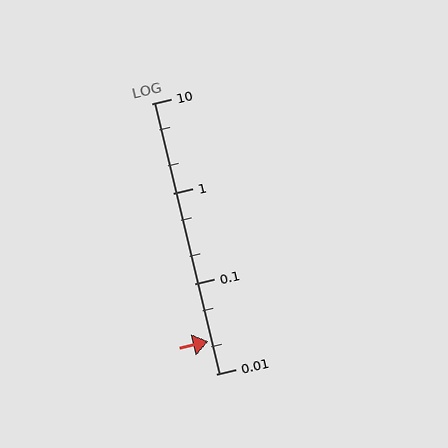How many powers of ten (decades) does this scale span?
The scale spans 3 decades, from 0.01 to 10.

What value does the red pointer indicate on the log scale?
The pointer indicates approximately 0.023.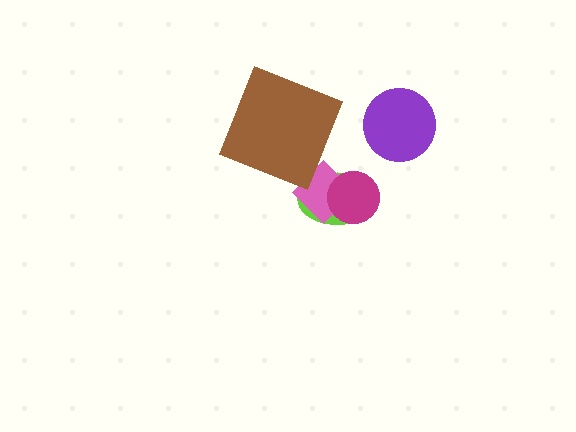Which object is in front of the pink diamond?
The magenta circle is in front of the pink diamond.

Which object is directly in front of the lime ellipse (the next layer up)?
The pink diamond is directly in front of the lime ellipse.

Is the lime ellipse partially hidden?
Yes, it is partially covered by another shape.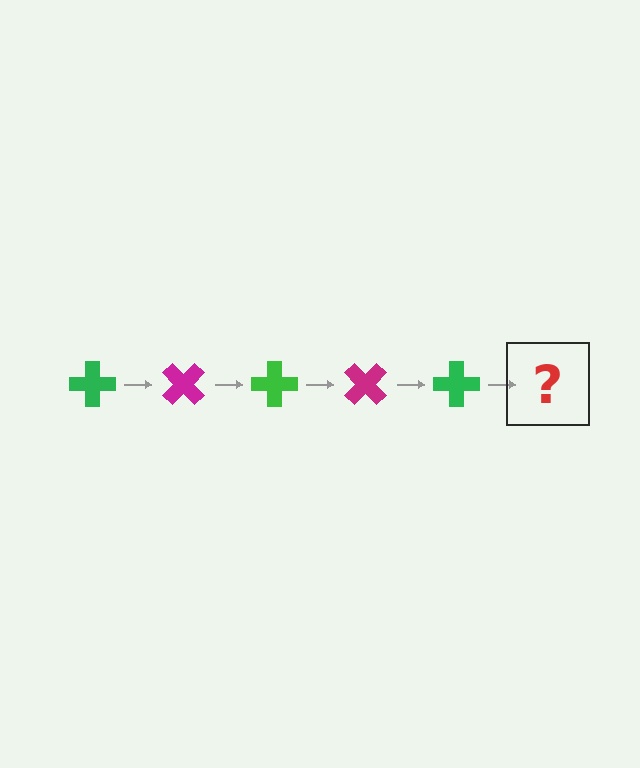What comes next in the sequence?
The next element should be a magenta cross, rotated 225 degrees from the start.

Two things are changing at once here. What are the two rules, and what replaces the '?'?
The two rules are that it rotates 45 degrees each step and the color cycles through green and magenta. The '?' should be a magenta cross, rotated 225 degrees from the start.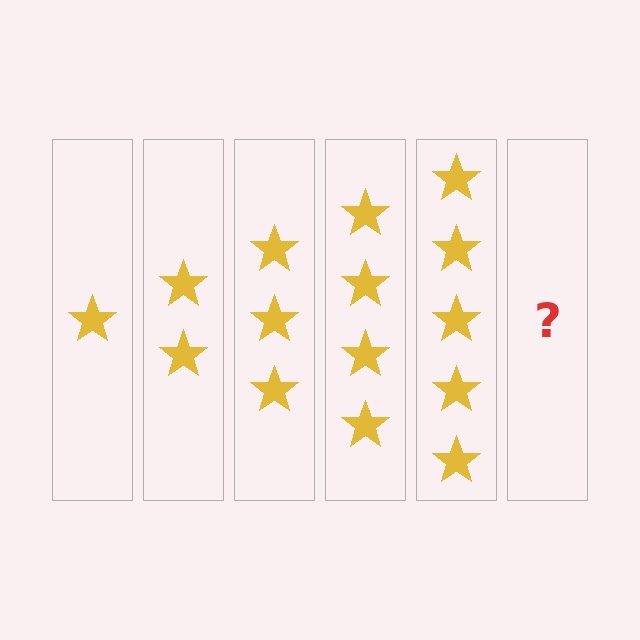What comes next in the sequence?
The next element should be 6 stars.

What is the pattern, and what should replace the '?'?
The pattern is that each step adds one more star. The '?' should be 6 stars.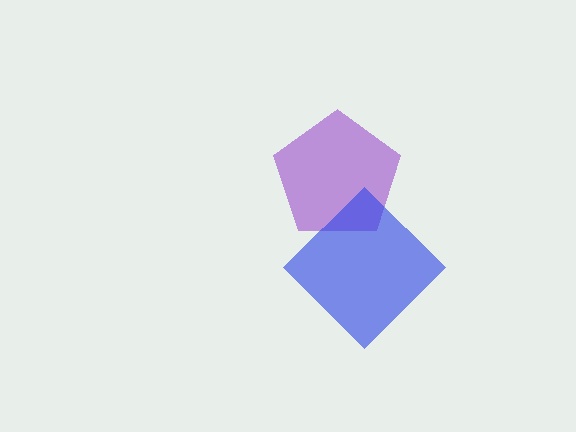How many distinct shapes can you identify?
There are 2 distinct shapes: a purple pentagon, a blue diamond.